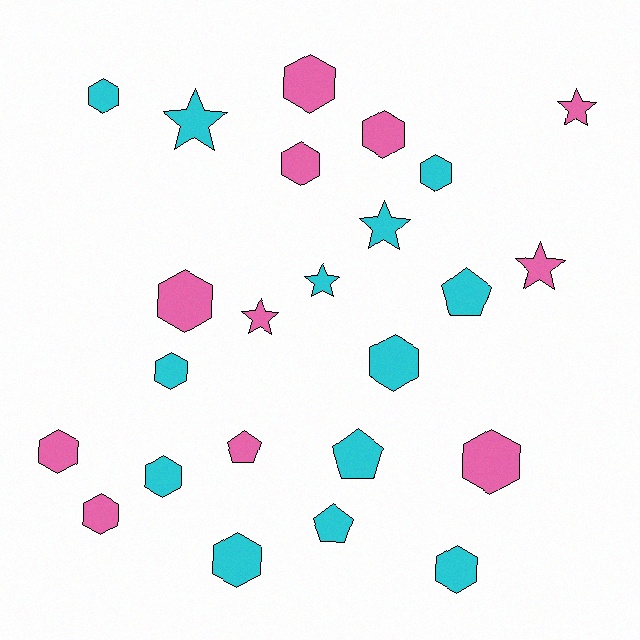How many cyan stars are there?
There are 3 cyan stars.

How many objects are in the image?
There are 24 objects.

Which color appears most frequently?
Cyan, with 13 objects.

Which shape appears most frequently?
Hexagon, with 14 objects.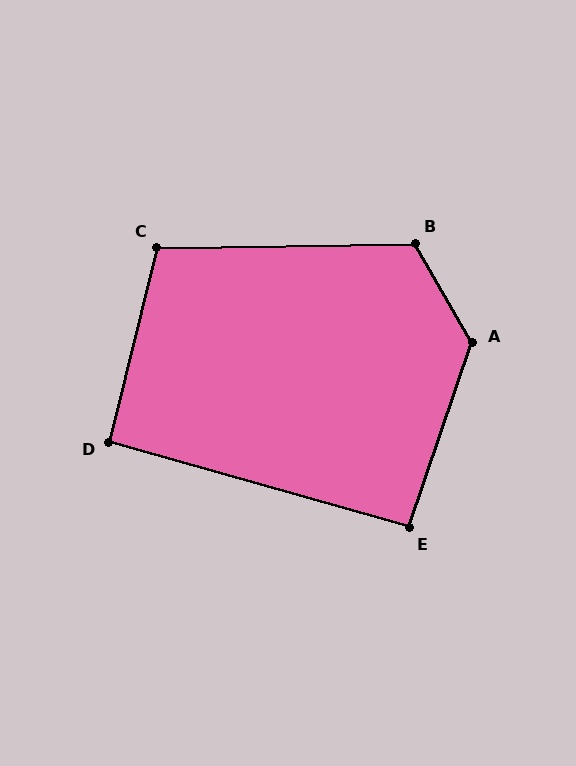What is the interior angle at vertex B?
Approximately 119 degrees (obtuse).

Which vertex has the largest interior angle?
A, at approximately 131 degrees.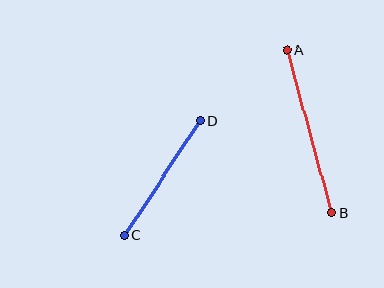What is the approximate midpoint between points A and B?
The midpoint is at approximately (309, 131) pixels.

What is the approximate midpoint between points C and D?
The midpoint is at approximately (162, 178) pixels.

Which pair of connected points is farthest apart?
Points A and B are farthest apart.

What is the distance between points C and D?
The distance is approximately 137 pixels.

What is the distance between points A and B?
The distance is approximately 169 pixels.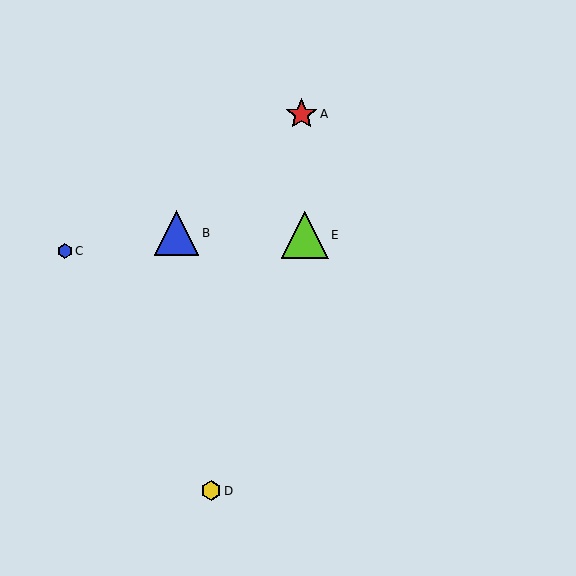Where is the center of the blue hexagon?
The center of the blue hexagon is at (65, 251).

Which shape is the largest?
The lime triangle (labeled E) is the largest.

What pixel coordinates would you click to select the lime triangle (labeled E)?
Click at (305, 235) to select the lime triangle E.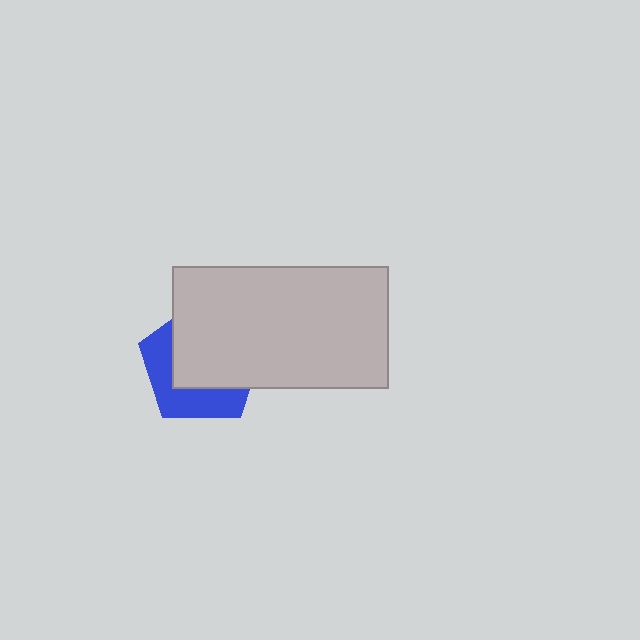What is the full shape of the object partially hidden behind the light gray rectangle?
The partially hidden object is a blue pentagon.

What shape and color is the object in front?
The object in front is a light gray rectangle.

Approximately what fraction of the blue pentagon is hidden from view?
Roughly 61% of the blue pentagon is hidden behind the light gray rectangle.